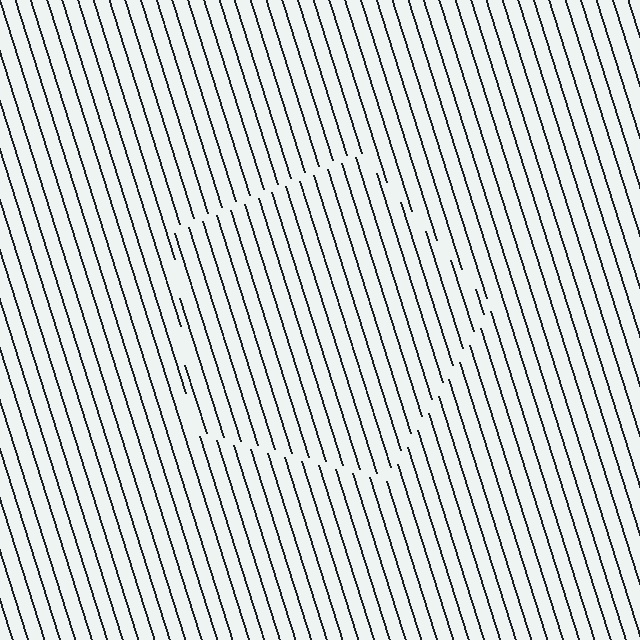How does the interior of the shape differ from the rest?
The interior of the shape contains the same grating, shifted by half a period — the contour is defined by the phase discontinuity where line-ends from the inner and outer gratings abut.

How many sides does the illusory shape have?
5 sides — the line-ends trace a pentagon.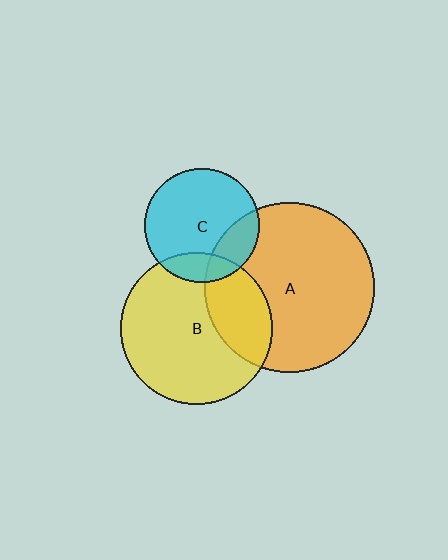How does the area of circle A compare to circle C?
Approximately 2.2 times.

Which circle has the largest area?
Circle A (orange).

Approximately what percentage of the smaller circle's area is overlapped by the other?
Approximately 20%.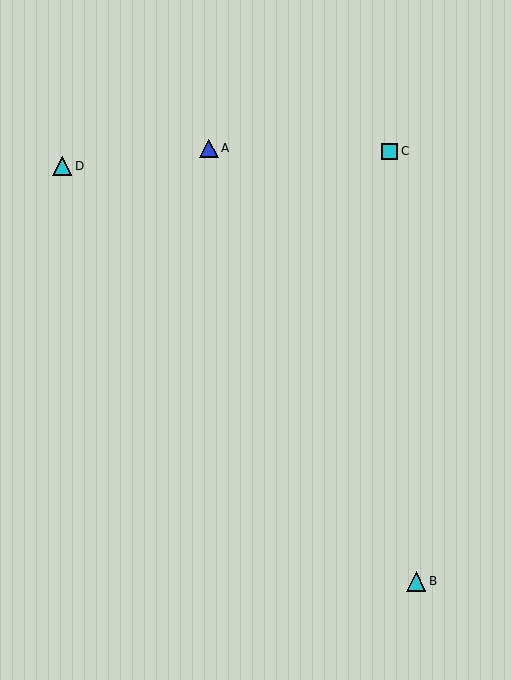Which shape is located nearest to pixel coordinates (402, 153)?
The cyan square (labeled C) at (390, 151) is nearest to that location.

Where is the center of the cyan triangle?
The center of the cyan triangle is at (416, 581).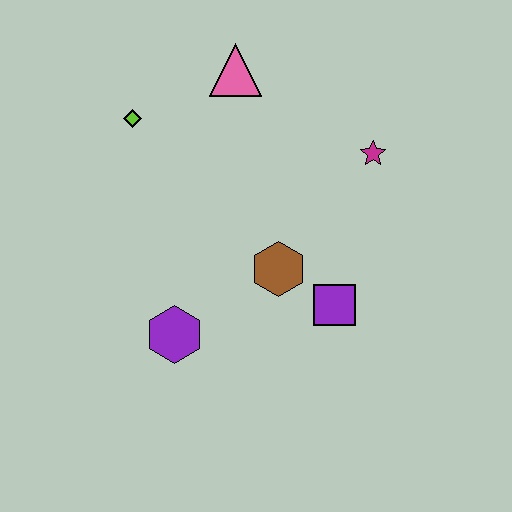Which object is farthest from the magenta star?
The purple hexagon is farthest from the magenta star.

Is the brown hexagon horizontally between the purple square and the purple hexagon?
Yes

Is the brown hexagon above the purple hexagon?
Yes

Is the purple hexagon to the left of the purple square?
Yes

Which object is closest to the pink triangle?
The lime diamond is closest to the pink triangle.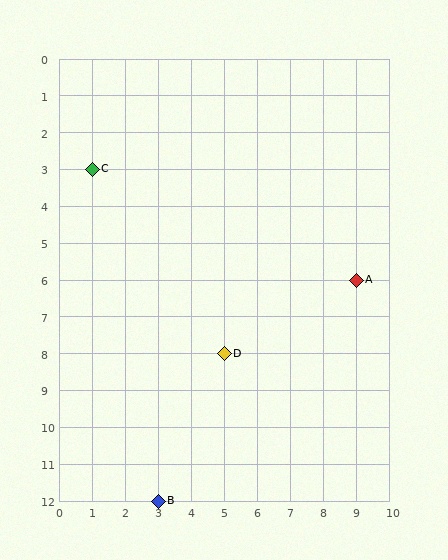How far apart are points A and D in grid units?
Points A and D are 4 columns and 2 rows apart (about 4.5 grid units diagonally).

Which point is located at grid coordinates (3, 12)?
Point B is at (3, 12).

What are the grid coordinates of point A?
Point A is at grid coordinates (9, 6).